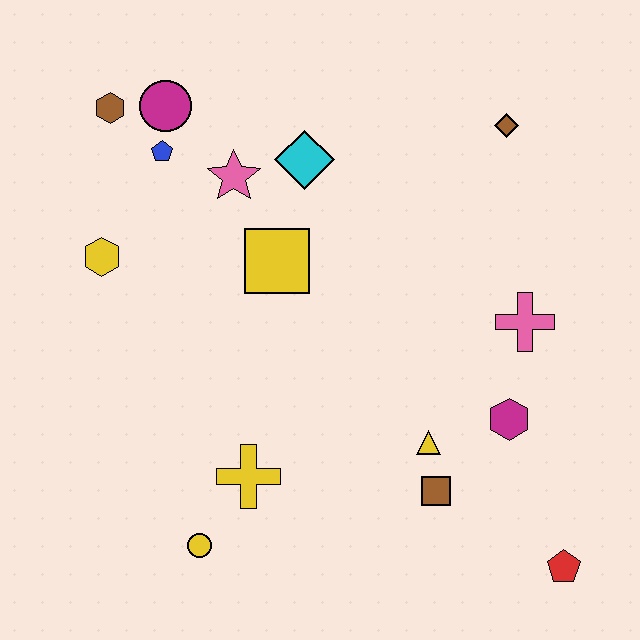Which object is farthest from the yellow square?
The red pentagon is farthest from the yellow square.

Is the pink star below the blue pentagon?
Yes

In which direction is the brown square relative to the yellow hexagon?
The brown square is to the right of the yellow hexagon.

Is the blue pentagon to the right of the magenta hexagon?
No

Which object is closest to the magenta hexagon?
The yellow triangle is closest to the magenta hexagon.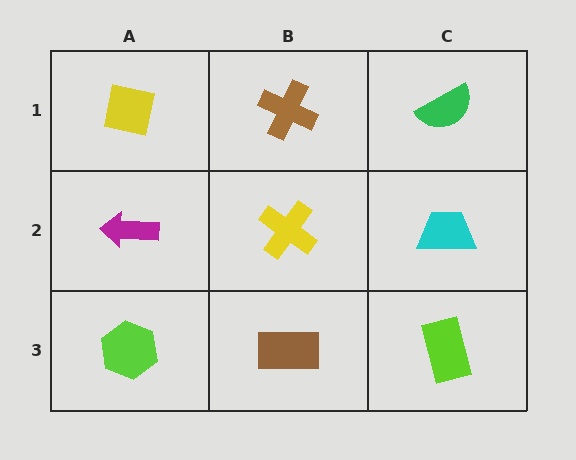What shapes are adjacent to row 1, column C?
A cyan trapezoid (row 2, column C), a brown cross (row 1, column B).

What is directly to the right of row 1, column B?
A green semicircle.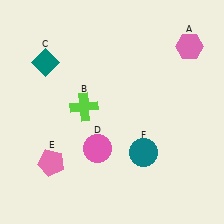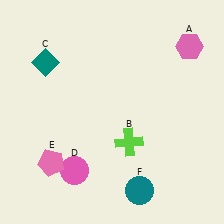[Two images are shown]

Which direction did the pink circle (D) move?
The pink circle (D) moved left.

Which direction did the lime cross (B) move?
The lime cross (B) moved right.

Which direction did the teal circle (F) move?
The teal circle (F) moved down.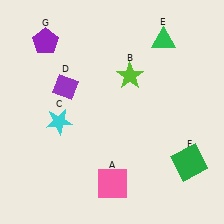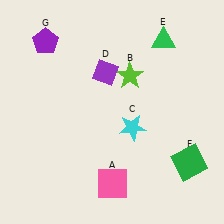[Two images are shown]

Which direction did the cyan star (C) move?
The cyan star (C) moved right.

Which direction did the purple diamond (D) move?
The purple diamond (D) moved right.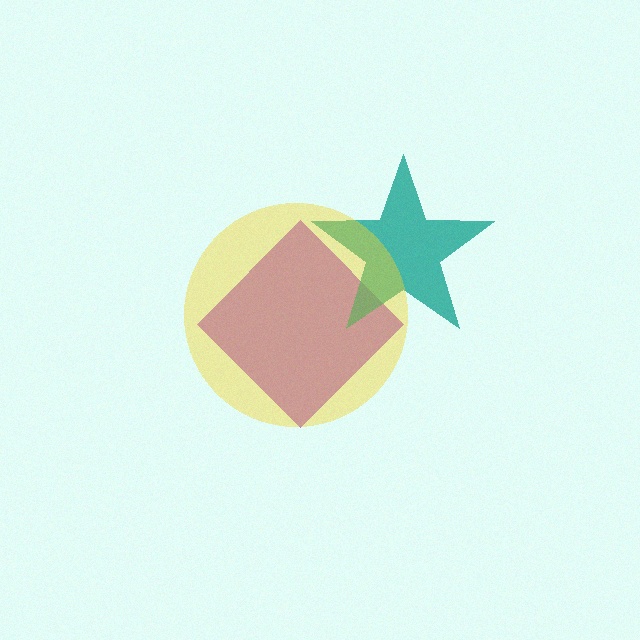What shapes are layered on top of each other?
The layered shapes are: a purple diamond, a teal star, a yellow circle.